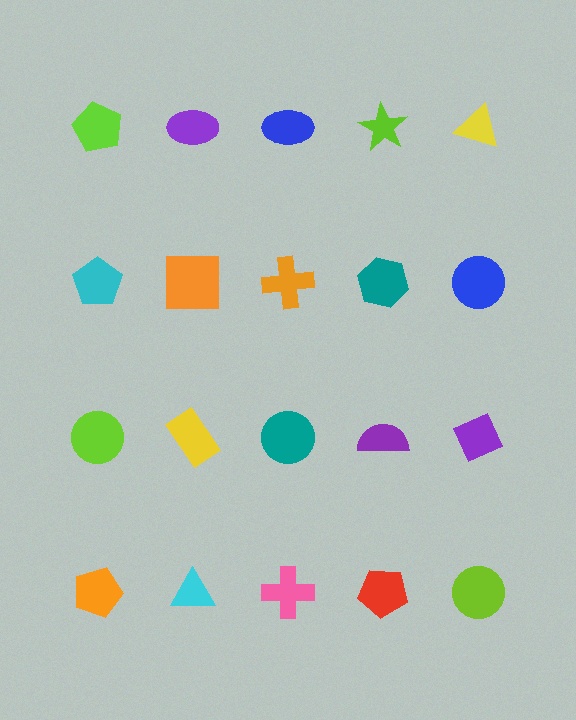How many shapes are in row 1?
5 shapes.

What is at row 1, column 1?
A lime pentagon.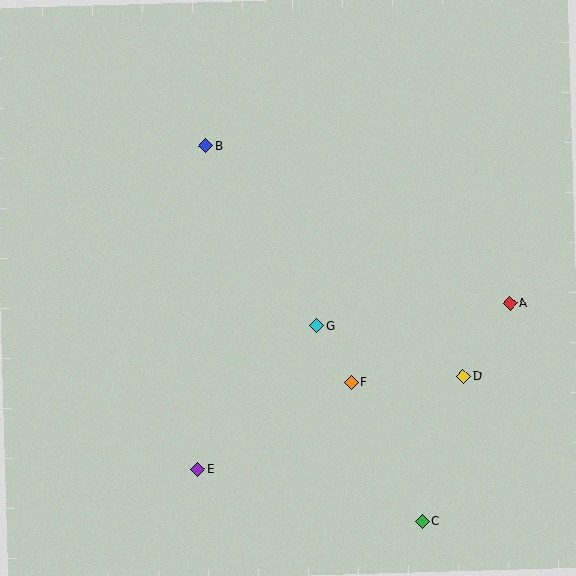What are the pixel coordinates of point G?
Point G is at (317, 326).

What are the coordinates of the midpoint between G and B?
The midpoint between G and B is at (261, 236).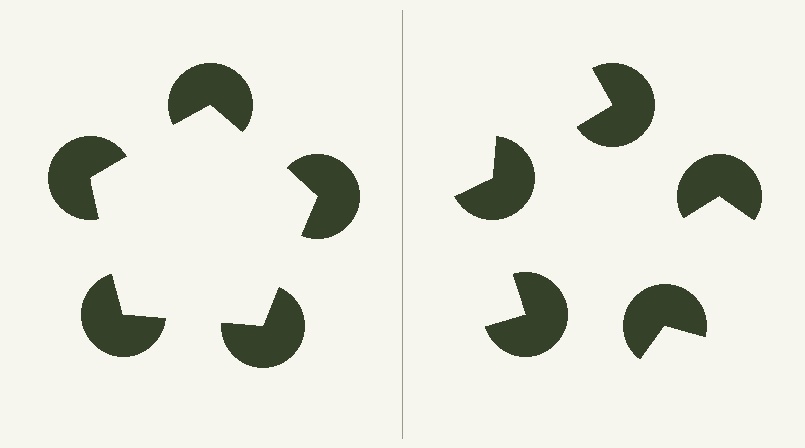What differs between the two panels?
The pac-man discs are positioned identically on both sides; only the wedge orientations differ. On the left they align to a pentagon; on the right they are misaligned.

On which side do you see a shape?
An illusory pentagon appears on the left side. On the right side the wedge cuts are rotated, so no coherent shape forms.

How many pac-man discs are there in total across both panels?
10 — 5 on each side.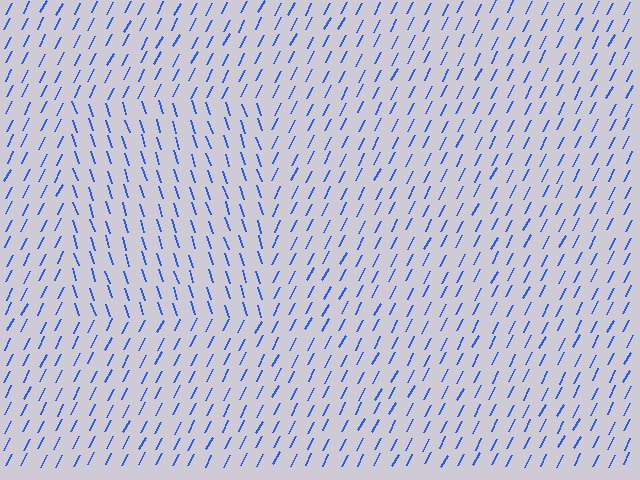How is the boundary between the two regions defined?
The boundary is defined purely by a change in line orientation (approximately 45 degrees difference). All lines are the same color and thickness.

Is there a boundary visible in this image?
Yes, there is a texture boundary formed by a change in line orientation.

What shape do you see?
I see a rectangle.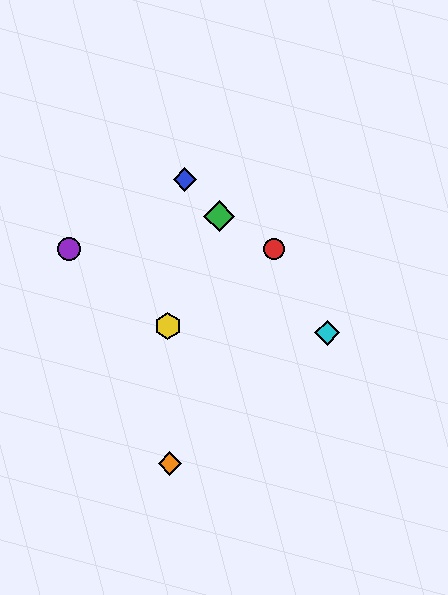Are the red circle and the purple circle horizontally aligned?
Yes, both are at y≈249.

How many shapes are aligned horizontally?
2 shapes (the red circle, the purple circle) are aligned horizontally.